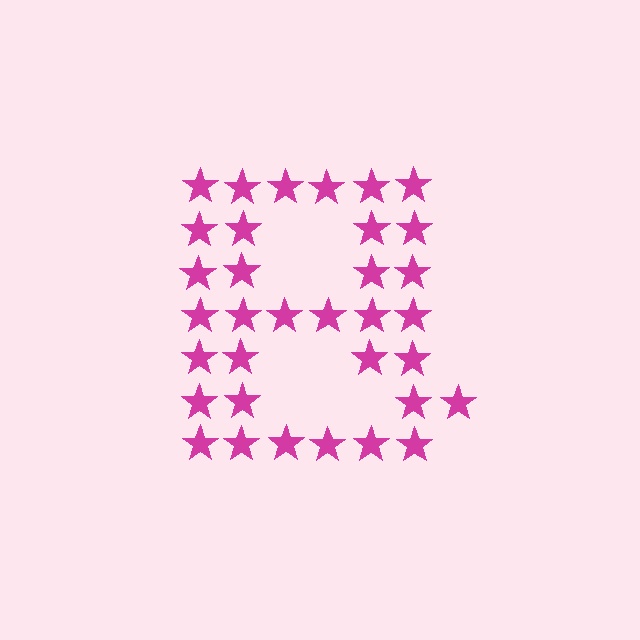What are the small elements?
The small elements are stars.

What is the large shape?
The large shape is the letter B.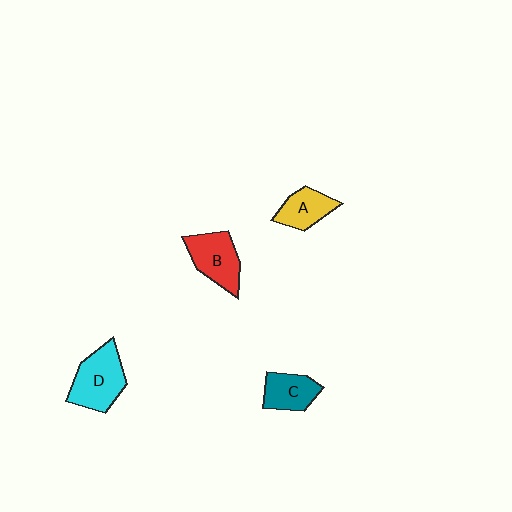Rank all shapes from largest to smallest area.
From largest to smallest: D (cyan), B (red), C (teal), A (yellow).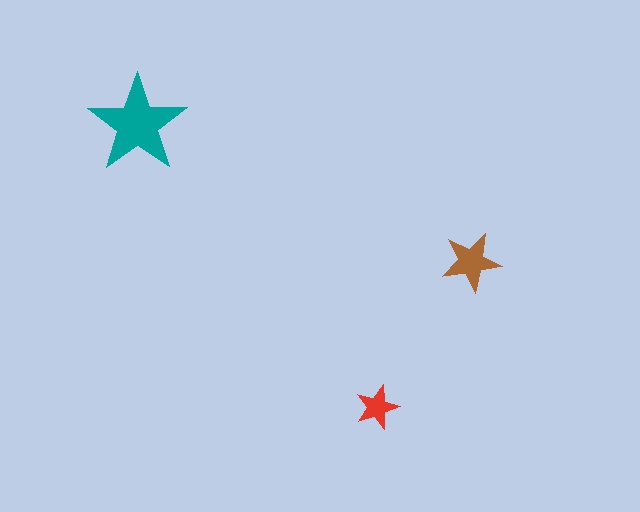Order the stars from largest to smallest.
the teal one, the brown one, the red one.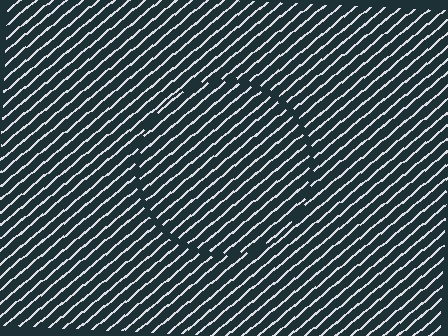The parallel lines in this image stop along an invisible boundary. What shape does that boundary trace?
An illusory circle. The interior of the shape contains the same grating, shifted by half a period — the contour is defined by the phase discontinuity where line-ends from the inner and outer gratings abut.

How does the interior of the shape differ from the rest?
The interior of the shape contains the same grating, shifted by half a period — the contour is defined by the phase discontinuity where line-ends from the inner and outer gratings abut.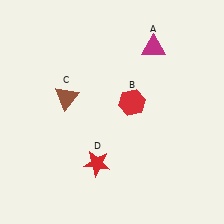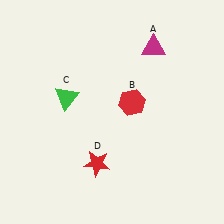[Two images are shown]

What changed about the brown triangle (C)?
In Image 1, C is brown. In Image 2, it changed to green.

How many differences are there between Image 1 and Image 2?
There is 1 difference between the two images.